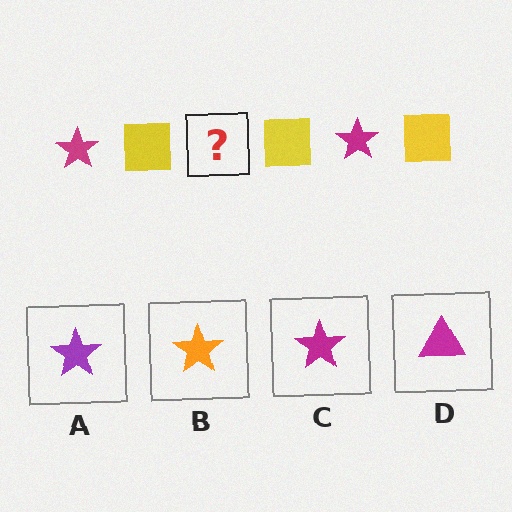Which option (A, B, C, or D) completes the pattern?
C.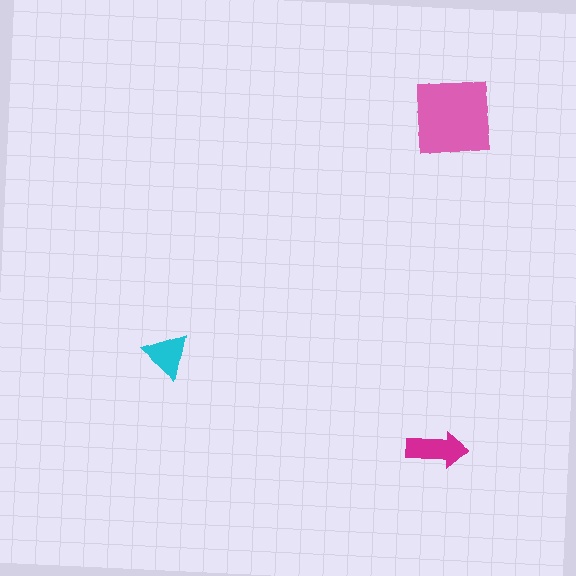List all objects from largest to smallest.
The pink square, the magenta arrow, the cyan triangle.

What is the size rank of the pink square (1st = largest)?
1st.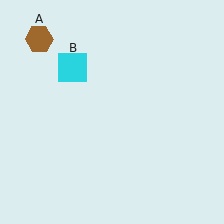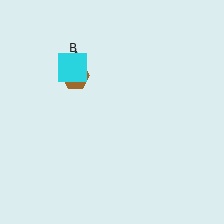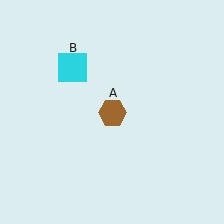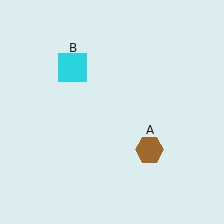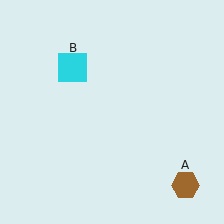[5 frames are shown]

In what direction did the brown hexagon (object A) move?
The brown hexagon (object A) moved down and to the right.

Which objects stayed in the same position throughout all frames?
Cyan square (object B) remained stationary.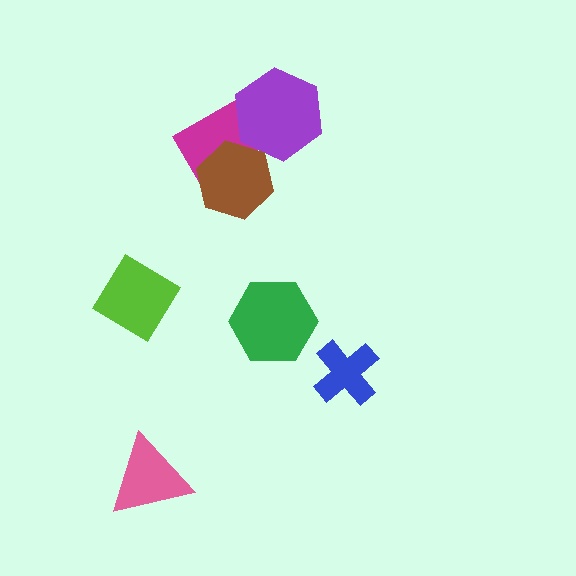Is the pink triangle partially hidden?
No, no other shape covers it.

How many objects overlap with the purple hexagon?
1 object overlaps with the purple hexagon.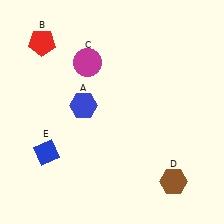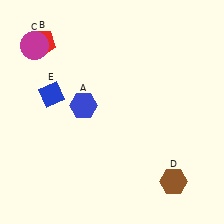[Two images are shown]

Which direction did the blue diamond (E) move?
The blue diamond (E) moved up.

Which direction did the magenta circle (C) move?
The magenta circle (C) moved left.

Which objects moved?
The objects that moved are: the magenta circle (C), the blue diamond (E).